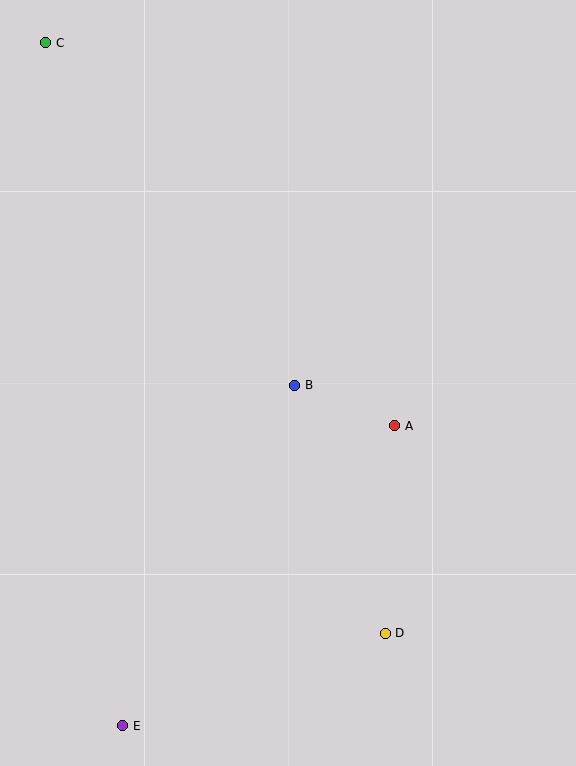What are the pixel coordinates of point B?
Point B is at (295, 385).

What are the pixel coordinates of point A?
Point A is at (395, 426).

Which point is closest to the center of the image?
Point B at (295, 385) is closest to the center.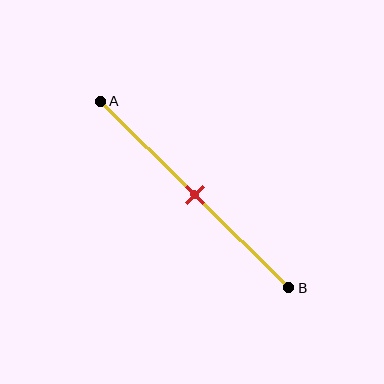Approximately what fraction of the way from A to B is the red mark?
The red mark is approximately 50% of the way from A to B.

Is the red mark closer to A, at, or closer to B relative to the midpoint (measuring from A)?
The red mark is approximately at the midpoint of segment AB.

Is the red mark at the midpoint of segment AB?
Yes, the mark is approximately at the midpoint.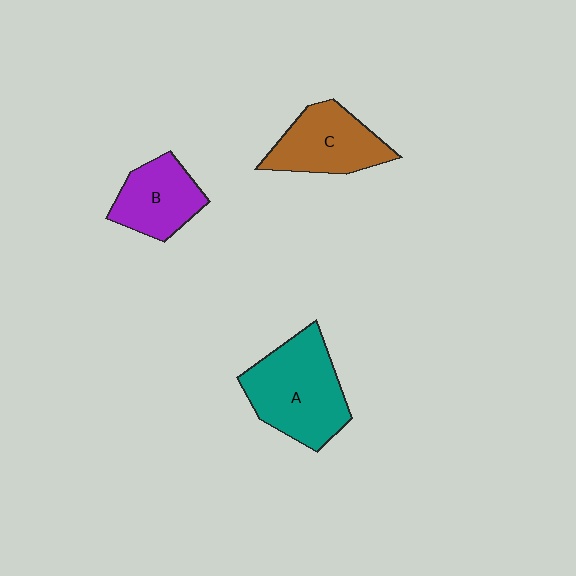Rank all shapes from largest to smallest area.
From largest to smallest: A (teal), C (brown), B (purple).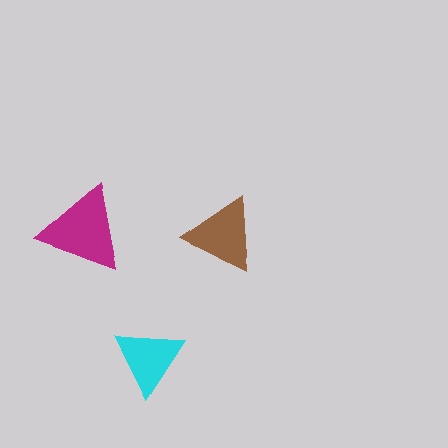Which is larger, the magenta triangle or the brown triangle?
The magenta one.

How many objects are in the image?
There are 3 objects in the image.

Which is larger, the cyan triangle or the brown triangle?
The brown one.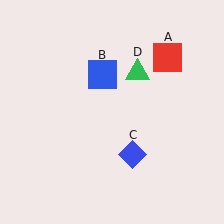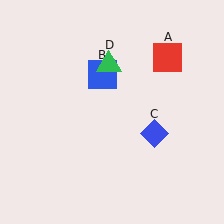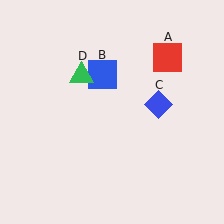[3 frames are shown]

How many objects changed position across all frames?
2 objects changed position: blue diamond (object C), green triangle (object D).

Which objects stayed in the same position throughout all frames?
Red square (object A) and blue square (object B) remained stationary.